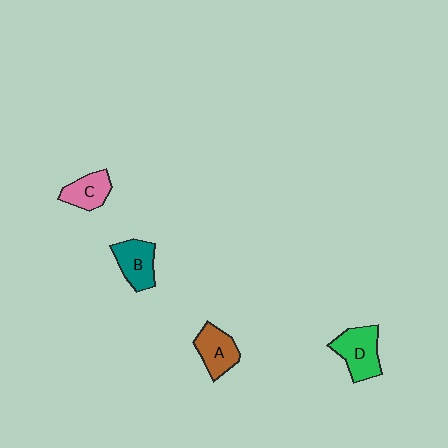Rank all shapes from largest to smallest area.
From largest to smallest: D (green), A (brown), B (teal), C (pink).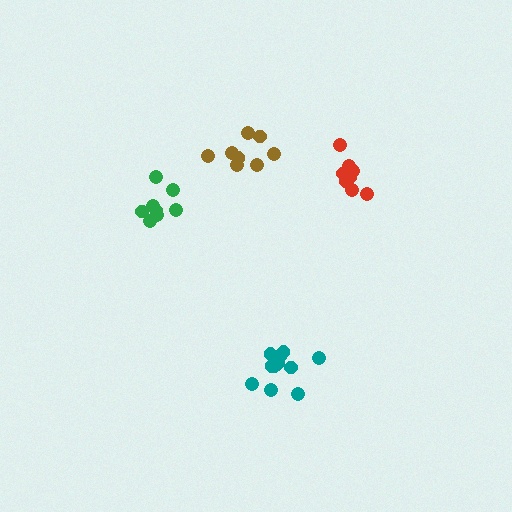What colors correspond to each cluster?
The clusters are colored: teal, green, brown, red.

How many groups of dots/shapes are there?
There are 4 groups.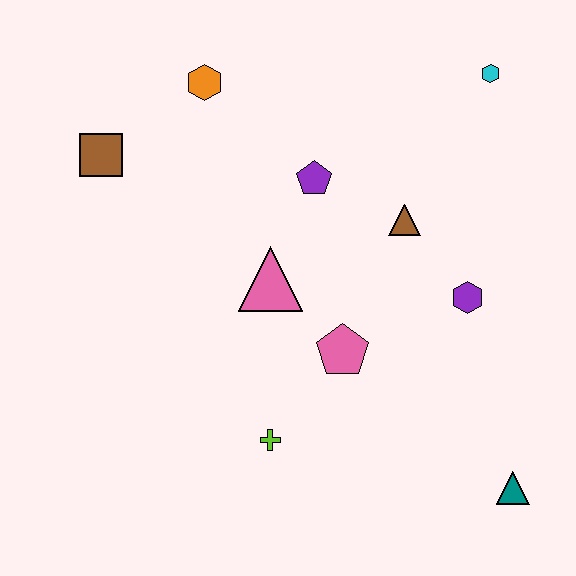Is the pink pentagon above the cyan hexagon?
No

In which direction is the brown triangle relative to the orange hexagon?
The brown triangle is to the right of the orange hexagon.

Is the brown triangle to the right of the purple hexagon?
No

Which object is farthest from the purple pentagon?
The teal triangle is farthest from the purple pentagon.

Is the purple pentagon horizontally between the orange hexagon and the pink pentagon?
Yes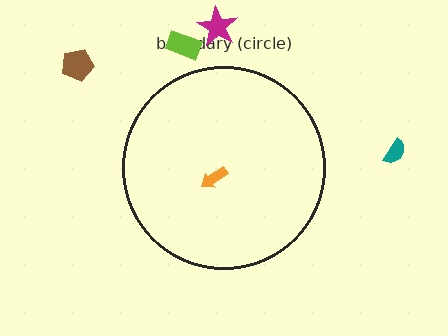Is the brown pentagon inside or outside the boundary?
Outside.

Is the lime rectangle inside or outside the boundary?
Outside.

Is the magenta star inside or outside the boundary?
Outside.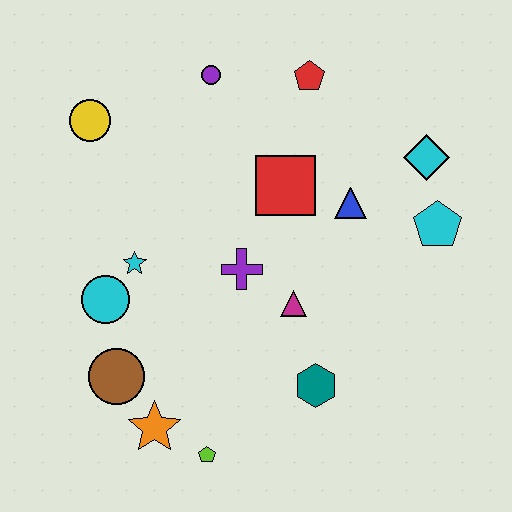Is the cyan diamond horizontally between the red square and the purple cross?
No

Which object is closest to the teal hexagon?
The magenta triangle is closest to the teal hexagon.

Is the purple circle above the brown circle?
Yes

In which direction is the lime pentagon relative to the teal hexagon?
The lime pentagon is to the left of the teal hexagon.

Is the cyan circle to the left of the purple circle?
Yes